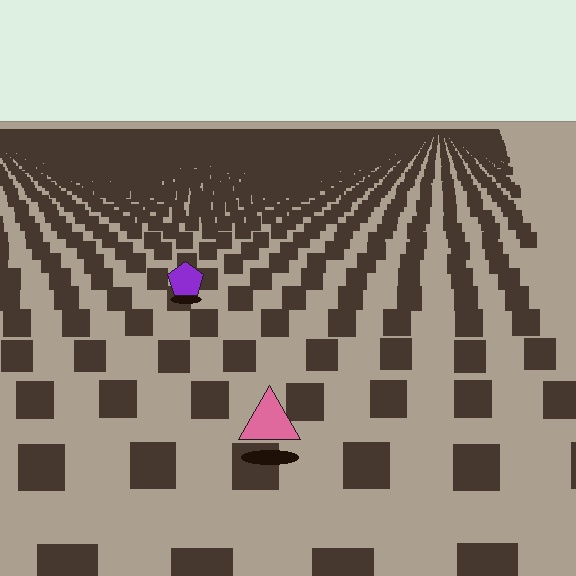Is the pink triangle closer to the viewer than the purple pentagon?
Yes. The pink triangle is closer — you can tell from the texture gradient: the ground texture is coarser near it.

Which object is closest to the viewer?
The pink triangle is closest. The texture marks near it are larger and more spread out.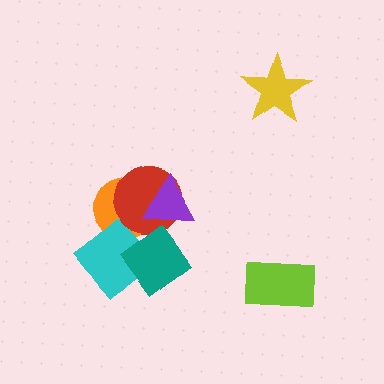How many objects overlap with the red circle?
4 objects overlap with the red circle.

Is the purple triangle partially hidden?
Yes, it is partially covered by another shape.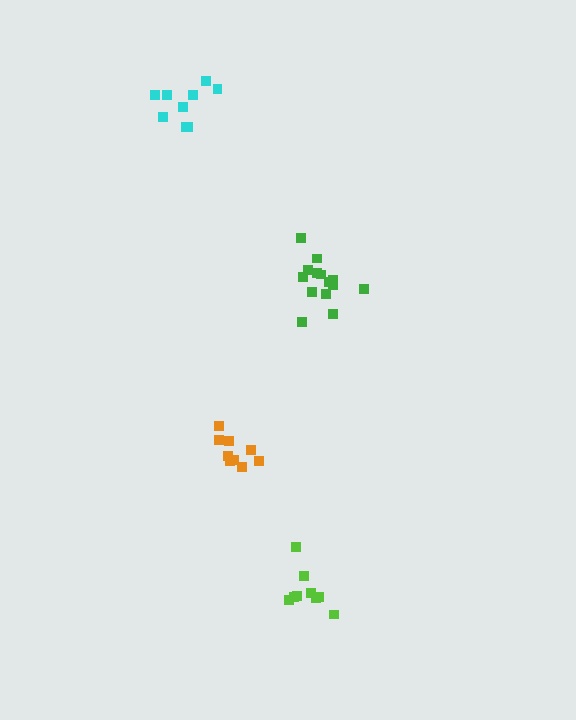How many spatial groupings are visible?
There are 4 spatial groupings.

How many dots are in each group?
Group 1: 9 dots, Group 2: 9 dots, Group 3: 14 dots, Group 4: 9 dots (41 total).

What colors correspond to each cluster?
The clusters are colored: orange, lime, green, cyan.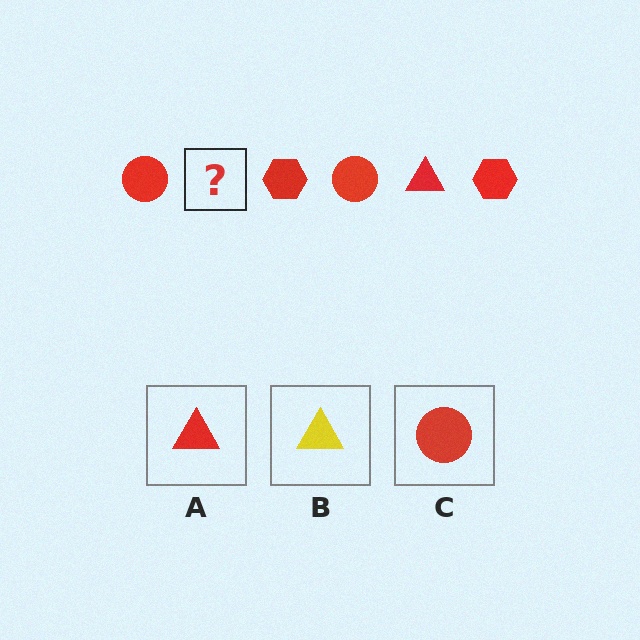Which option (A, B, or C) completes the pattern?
A.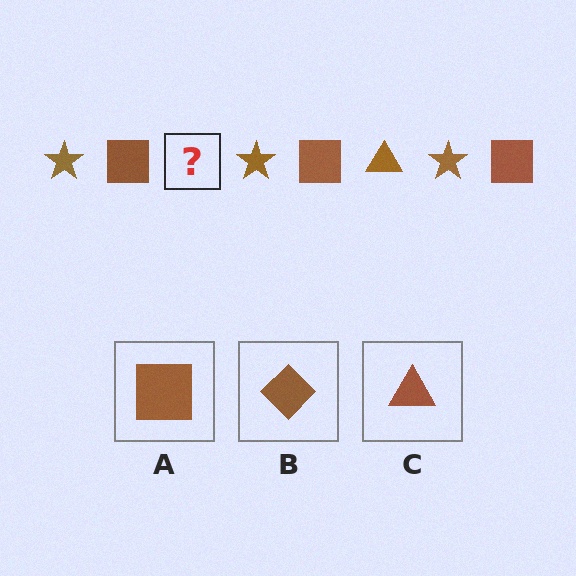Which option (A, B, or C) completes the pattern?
C.